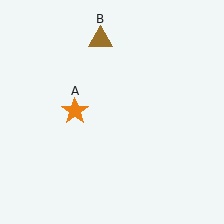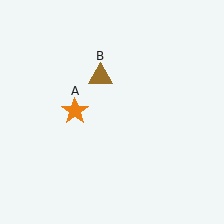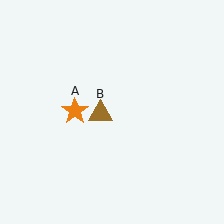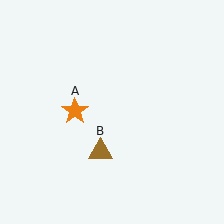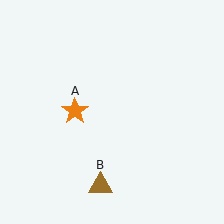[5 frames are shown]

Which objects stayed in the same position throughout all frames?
Orange star (object A) remained stationary.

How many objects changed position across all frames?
1 object changed position: brown triangle (object B).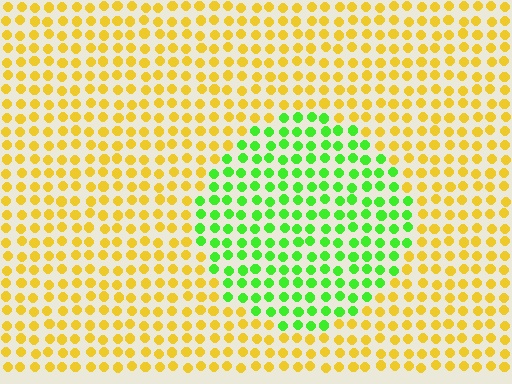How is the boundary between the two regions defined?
The boundary is defined purely by a slight shift in hue (about 65 degrees). Spacing, size, and orientation are identical on both sides.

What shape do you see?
I see a circle.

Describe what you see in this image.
The image is filled with small yellow elements in a uniform arrangement. A circle-shaped region is visible where the elements are tinted to a slightly different hue, forming a subtle color boundary.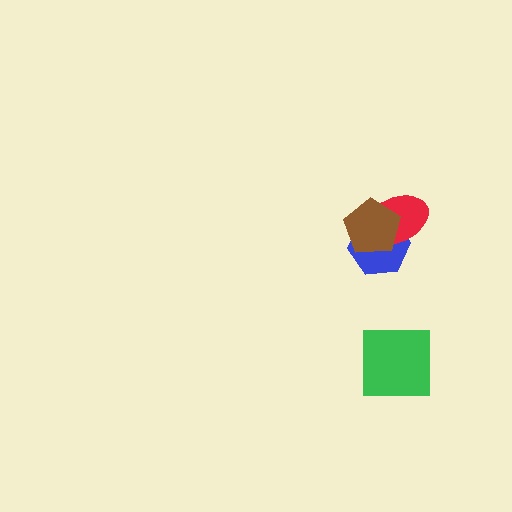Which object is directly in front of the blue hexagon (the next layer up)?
The red ellipse is directly in front of the blue hexagon.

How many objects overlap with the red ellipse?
2 objects overlap with the red ellipse.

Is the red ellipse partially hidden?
Yes, it is partially covered by another shape.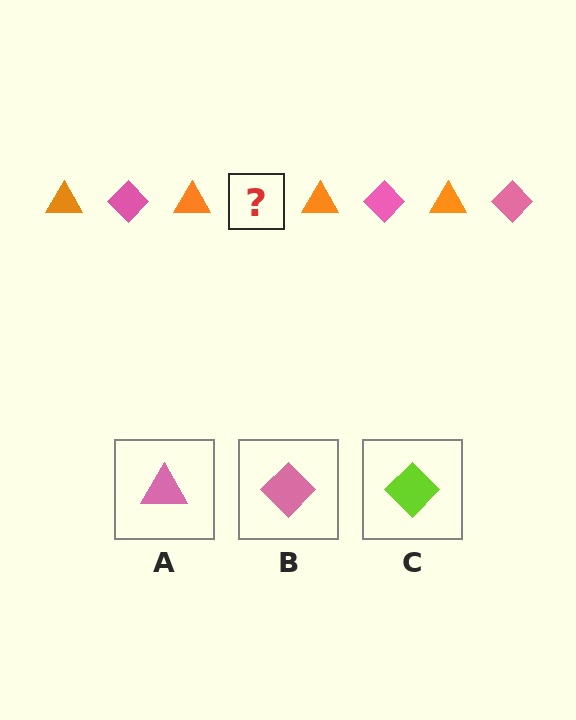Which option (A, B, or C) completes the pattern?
B.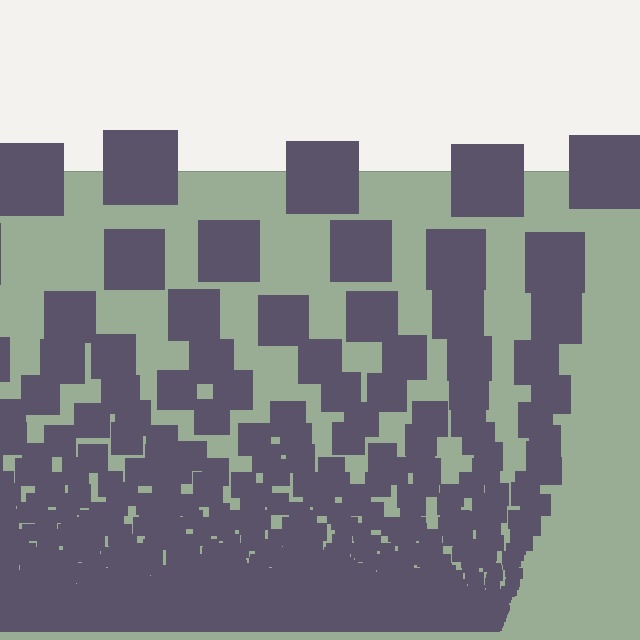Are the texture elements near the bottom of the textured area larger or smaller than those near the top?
Smaller. The gradient is inverted — elements near the bottom are smaller and denser.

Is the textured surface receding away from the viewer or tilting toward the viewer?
The surface appears to tilt toward the viewer. Texture elements get larger and sparser toward the top.